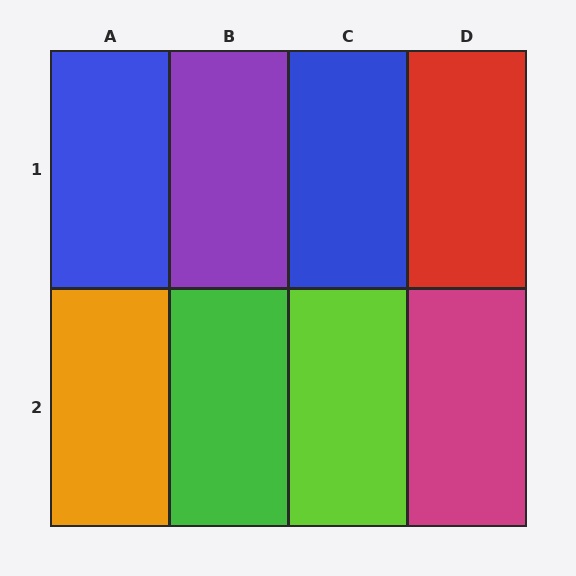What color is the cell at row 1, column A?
Blue.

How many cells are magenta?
1 cell is magenta.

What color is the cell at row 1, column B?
Purple.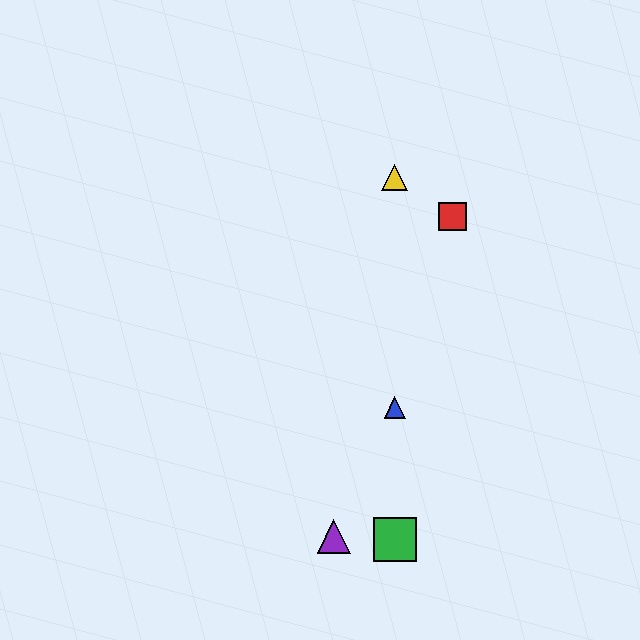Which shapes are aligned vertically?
The blue triangle, the green square, the yellow triangle are aligned vertically.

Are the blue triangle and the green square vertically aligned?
Yes, both are at x≈395.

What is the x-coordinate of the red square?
The red square is at x≈452.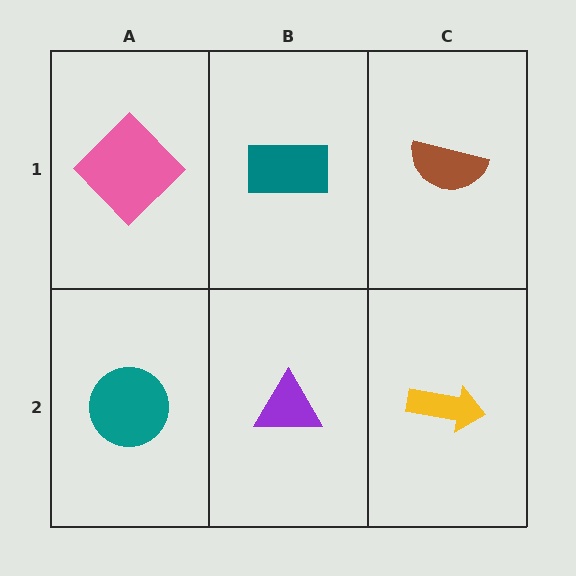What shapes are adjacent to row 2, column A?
A pink diamond (row 1, column A), a purple triangle (row 2, column B).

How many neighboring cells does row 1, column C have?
2.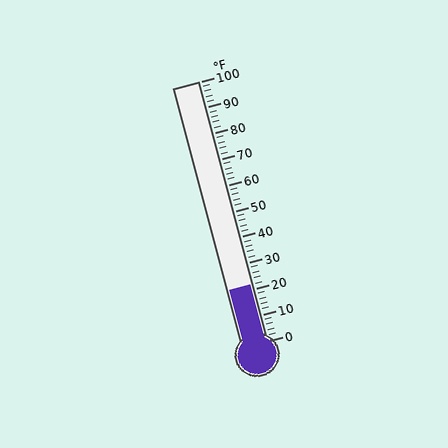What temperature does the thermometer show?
The thermometer shows approximately 22°F.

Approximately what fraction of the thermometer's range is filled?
The thermometer is filled to approximately 20% of its range.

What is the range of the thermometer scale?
The thermometer scale ranges from 0°F to 100°F.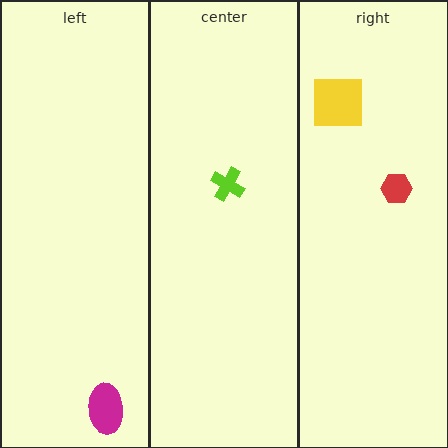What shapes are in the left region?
The magenta ellipse.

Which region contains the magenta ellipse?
The left region.